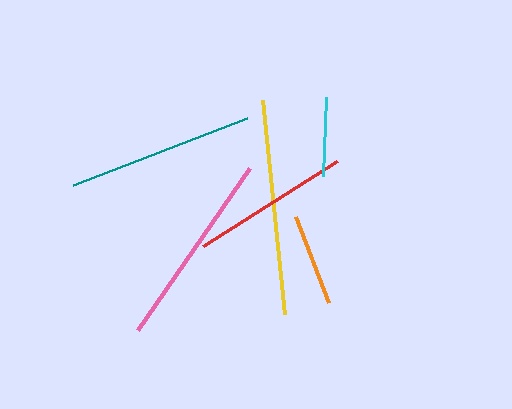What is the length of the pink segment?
The pink segment is approximately 197 pixels long.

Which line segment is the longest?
The yellow line is the longest at approximately 216 pixels.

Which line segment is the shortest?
The cyan line is the shortest at approximately 79 pixels.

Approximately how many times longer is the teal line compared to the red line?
The teal line is approximately 1.2 times the length of the red line.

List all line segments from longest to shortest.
From longest to shortest: yellow, pink, teal, red, orange, cyan.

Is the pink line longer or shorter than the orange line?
The pink line is longer than the orange line.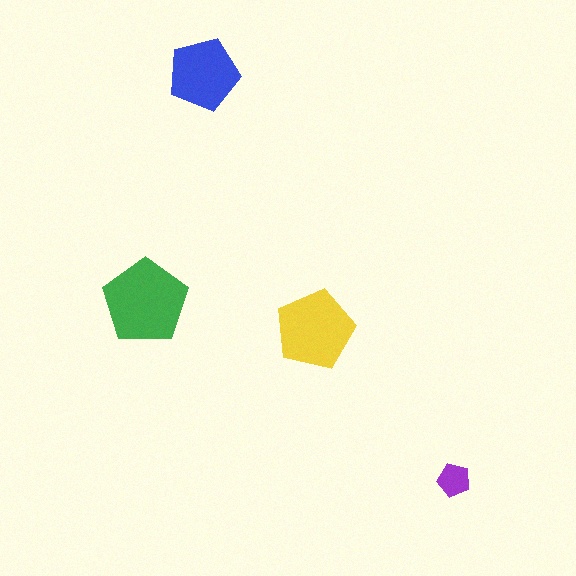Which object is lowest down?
The purple pentagon is bottommost.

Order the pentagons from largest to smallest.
the green one, the yellow one, the blue one, the purple one.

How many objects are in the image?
There are 4 objects in the image.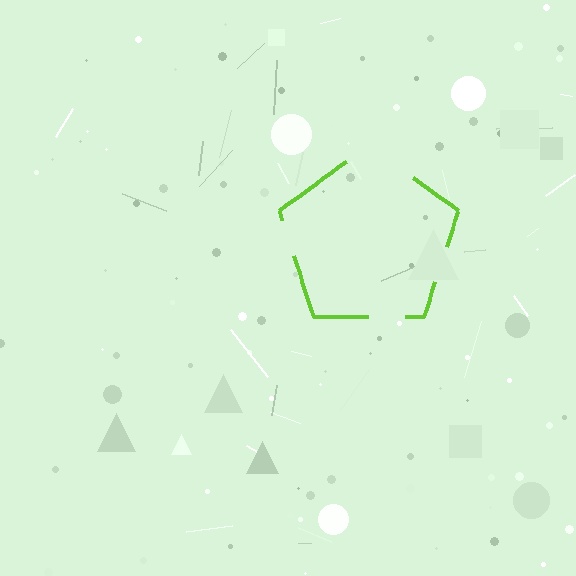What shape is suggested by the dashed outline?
The dashed outline suggests a pentagon.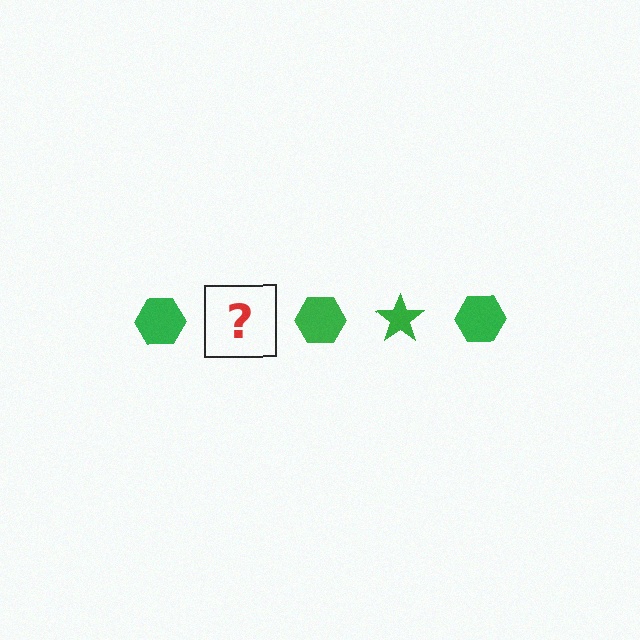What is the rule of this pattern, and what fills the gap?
The rule is that the pattern cycles through hexagon, star shapes in green. The gap should be filled with a green star.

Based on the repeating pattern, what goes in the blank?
The blank should be a green star.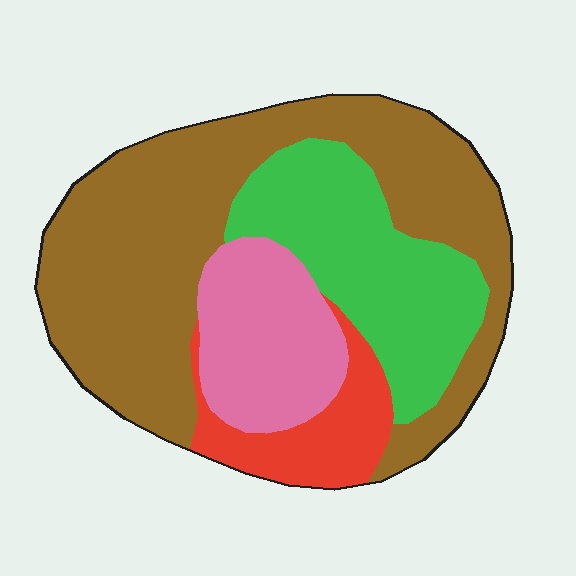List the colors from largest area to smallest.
From largest to smallest: brown, green, pink, red.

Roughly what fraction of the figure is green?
Green takes up less than a quarter of the figure.